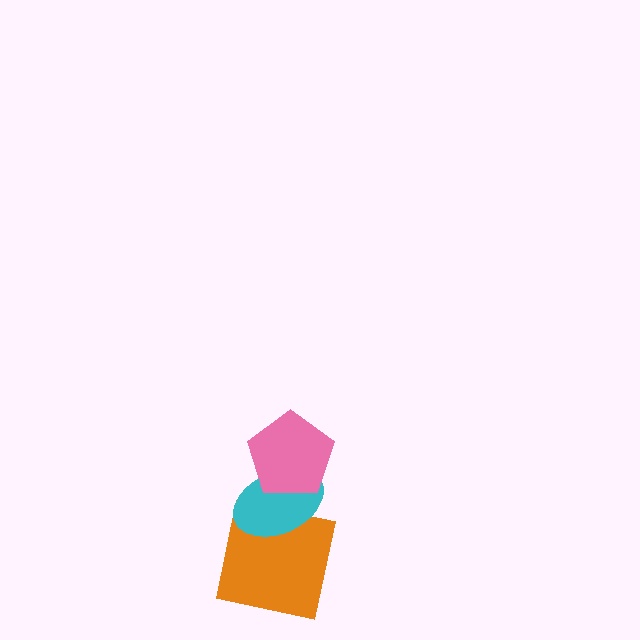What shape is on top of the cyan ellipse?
The pink pentagon is on top of the cyan ellipse.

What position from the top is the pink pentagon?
The pink pentagon is 1st from the top.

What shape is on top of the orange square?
The cyan ellipse is on top of the orange square.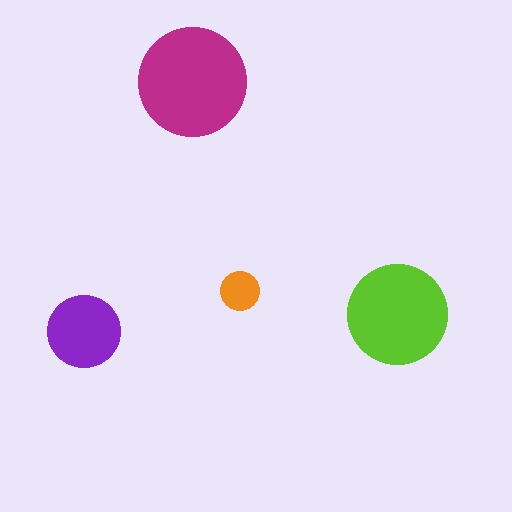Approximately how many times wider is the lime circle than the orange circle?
About 2.5 times wider.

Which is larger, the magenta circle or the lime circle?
The magenta one.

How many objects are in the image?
There are 4 objects in the image.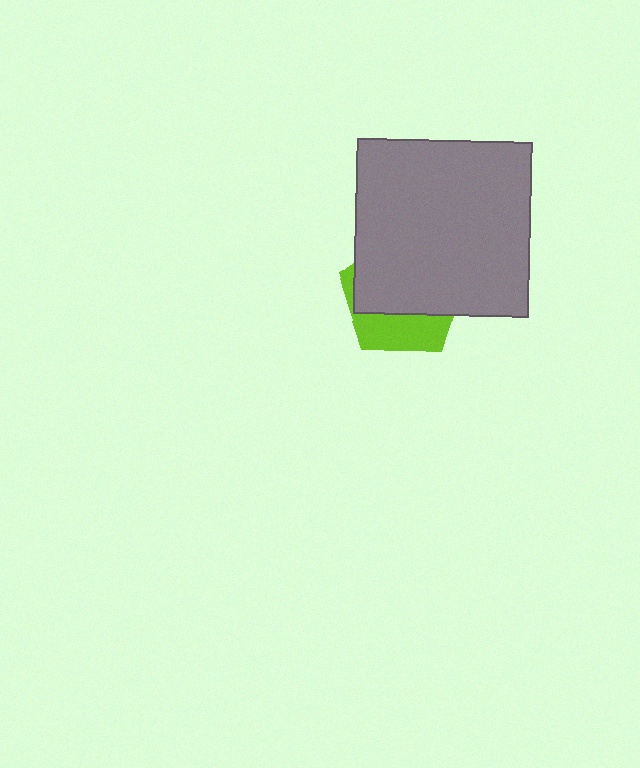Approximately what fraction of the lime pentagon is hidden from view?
Roughly 66% of the lime pentagon is hidden behind the gray square.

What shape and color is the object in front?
The object in front is a gray square.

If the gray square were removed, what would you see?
You would see the complete lime pentagon.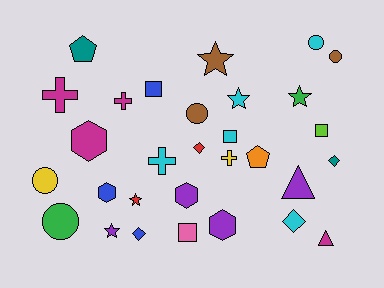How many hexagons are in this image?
There are 4 hexagons.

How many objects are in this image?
There are 30 objects.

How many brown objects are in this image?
There are 3 brown objects.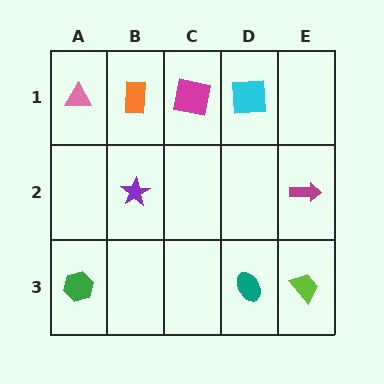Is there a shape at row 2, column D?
No, that cell is empty.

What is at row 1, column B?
An orange rectangle.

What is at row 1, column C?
A magenta square.